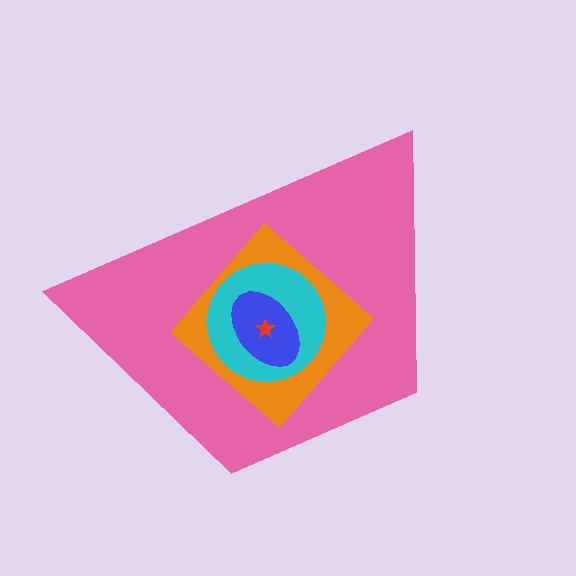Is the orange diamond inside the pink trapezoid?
Yes.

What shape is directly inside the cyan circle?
The blue ellipse.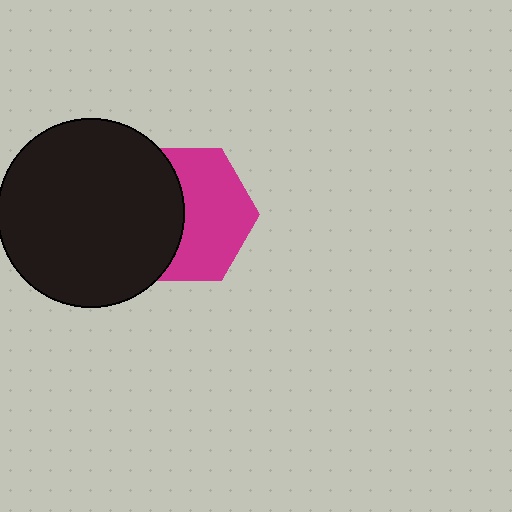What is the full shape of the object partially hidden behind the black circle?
The partially hidden object is a magenta hexagon.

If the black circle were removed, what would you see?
You would see the complete magenta hexagon.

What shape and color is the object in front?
The object in front is a black circle.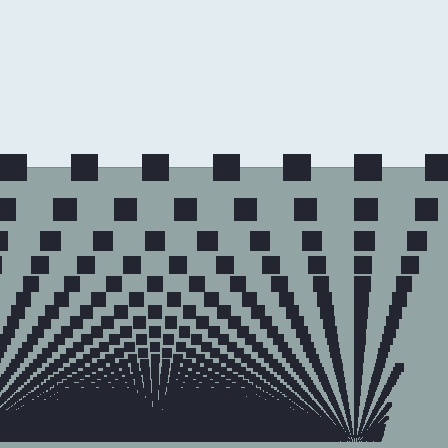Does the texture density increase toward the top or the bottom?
Density increases toward the bottom.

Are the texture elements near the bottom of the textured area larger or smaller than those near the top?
Smaller. The gradient is inverted — elements near the bottom are smaller and denser.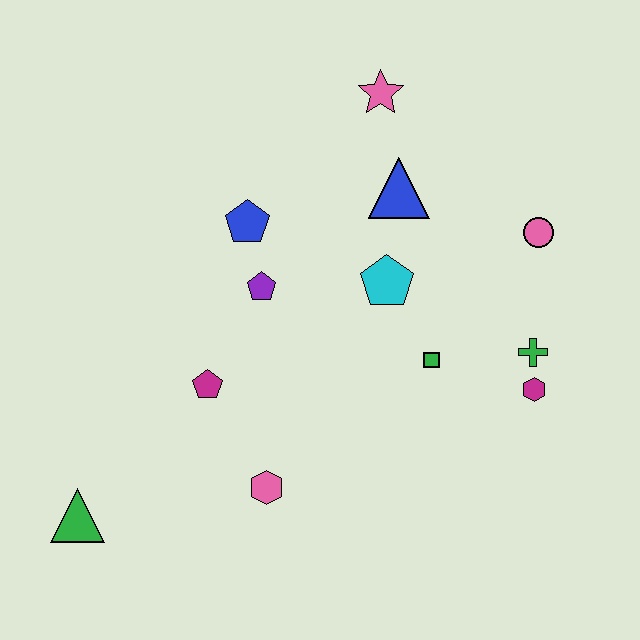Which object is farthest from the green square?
The green triangle is farthest from the green square.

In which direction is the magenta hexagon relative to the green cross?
The magenta hexagon is below the green cross.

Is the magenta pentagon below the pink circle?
Yes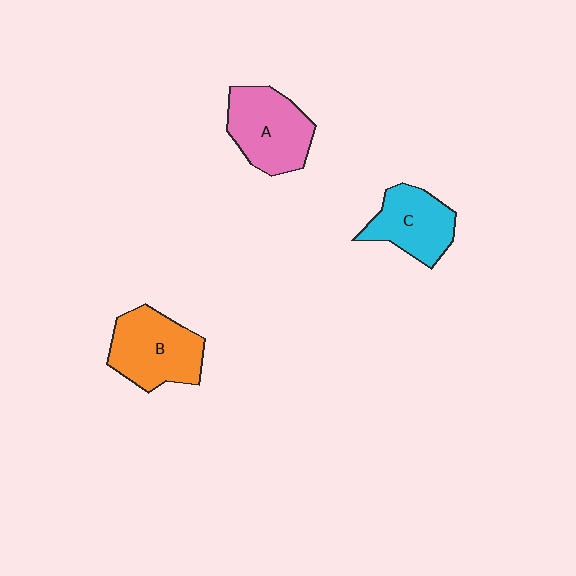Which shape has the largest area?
Shape B (orange).